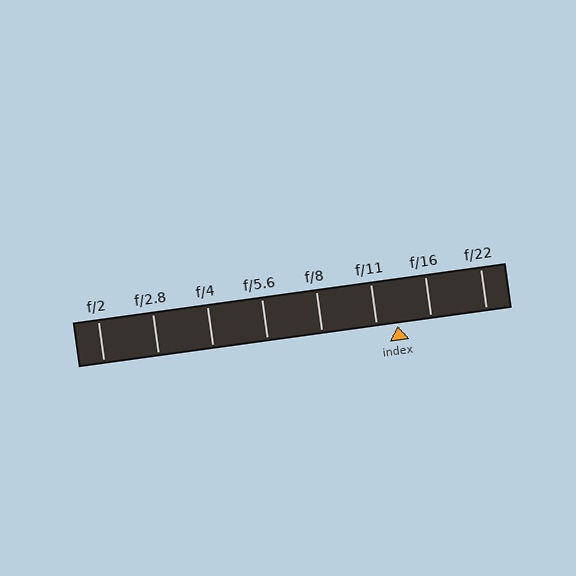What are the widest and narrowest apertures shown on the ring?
The widest aperture shown is f/2 and the narrowest is f/22.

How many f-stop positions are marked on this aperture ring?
There are 8 f-stop positions marked.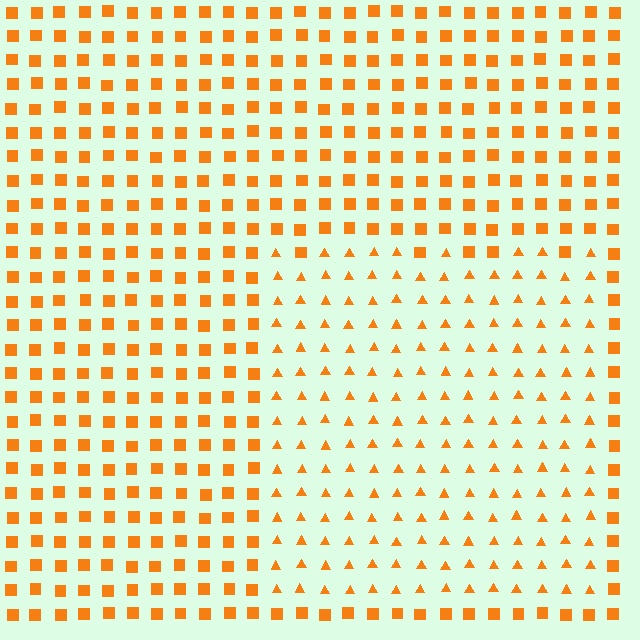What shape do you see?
I see a rectangle.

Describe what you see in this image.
The image is filled with small orange elements arranged in a uniform grid. A rectangle-shaped region contains triangles, while the surrounding area contains squares. The boundary is defined purely by the change in element shape.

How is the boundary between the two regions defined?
The boundary is defined by a change in element shape: triangles inside vs. squares outside. All elements share the same color and spacing.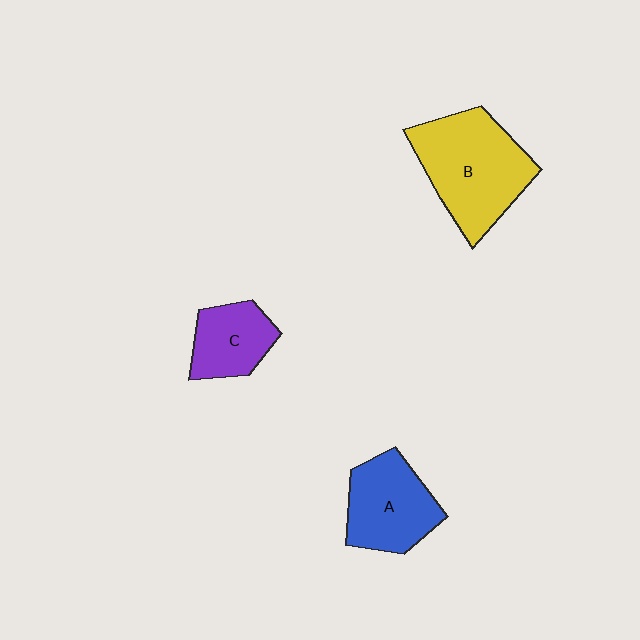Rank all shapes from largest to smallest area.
From largest to smallest: B (yellow), A (blue), C (purple).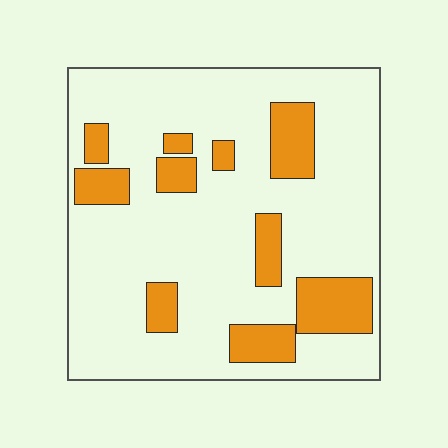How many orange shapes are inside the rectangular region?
10.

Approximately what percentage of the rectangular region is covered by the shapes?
Approximately 20%.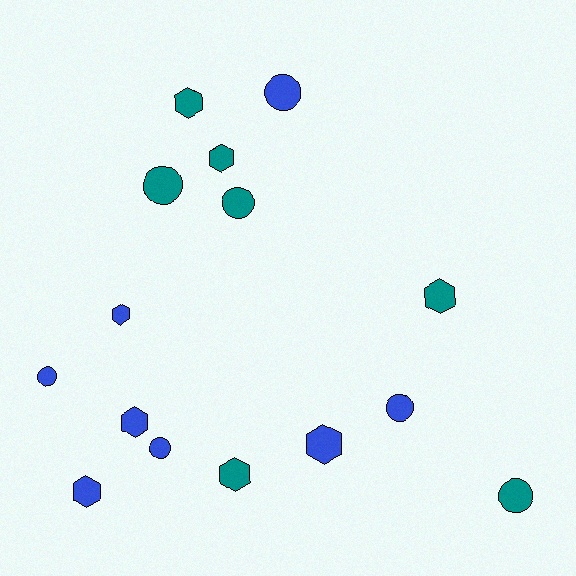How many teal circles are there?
There are 3 teal circles.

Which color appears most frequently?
Blue, with 8 objects.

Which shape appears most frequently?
Hexagon, with 8 objects.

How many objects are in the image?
There are 15 objects.